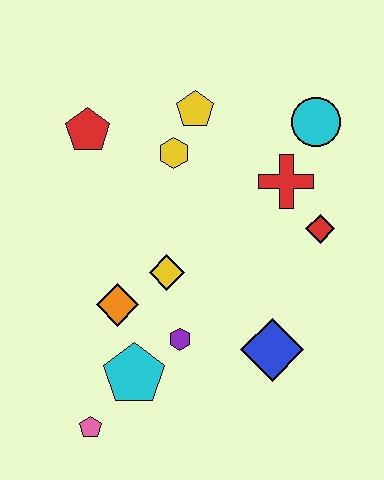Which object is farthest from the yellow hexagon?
The pink pentagon is farthest from the yellow hexagon.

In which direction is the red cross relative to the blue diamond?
The red cross is above the blue diamond.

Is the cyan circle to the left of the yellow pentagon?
No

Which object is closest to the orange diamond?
The yellow diamond is closest to the orange diamond.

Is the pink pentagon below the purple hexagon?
Yes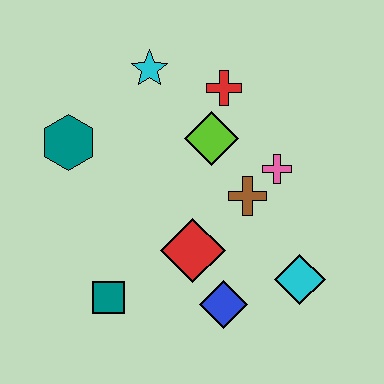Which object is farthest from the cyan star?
The cyan diamond is farthest from the cyan star.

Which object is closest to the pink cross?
The brown cross is closest to the pink cross.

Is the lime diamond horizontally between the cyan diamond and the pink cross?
No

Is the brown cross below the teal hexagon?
Yes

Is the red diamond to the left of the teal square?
No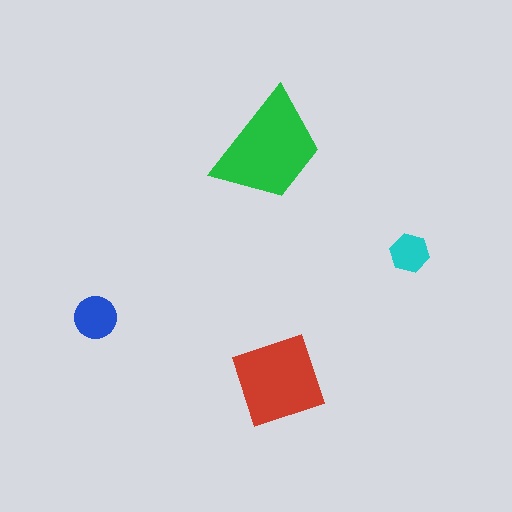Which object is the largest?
The green trapezoid.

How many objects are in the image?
There are 4 objects in the image.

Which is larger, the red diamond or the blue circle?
The red diamond.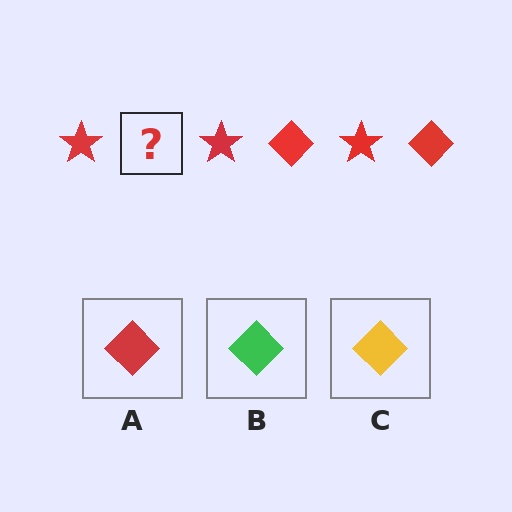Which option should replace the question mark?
Option A.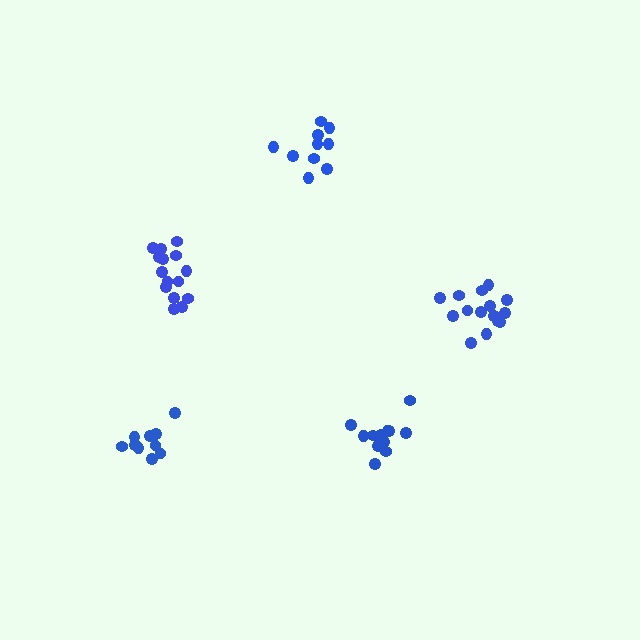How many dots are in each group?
Group 1: 15 dots, Group 2: 10 dots, Group 3: 10 dots, Group 4: 13 dots, Group 5: 15 dots (63 total).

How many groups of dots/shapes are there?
There are 5 groups.